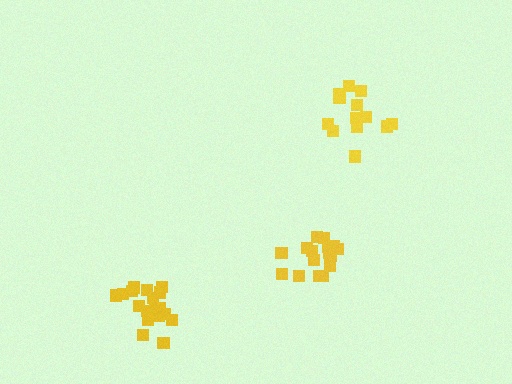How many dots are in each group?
Group 1: 13 dots, Group 2: 18 dots, Group 3: 18 dots (49 total).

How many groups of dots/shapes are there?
There are 3 groups.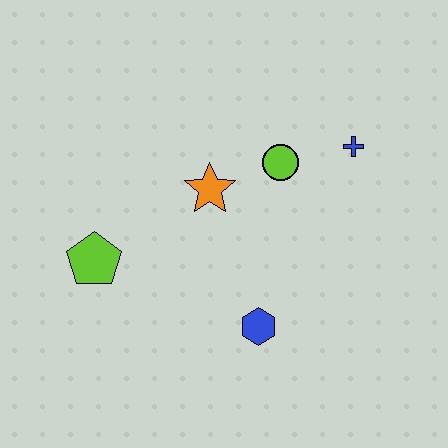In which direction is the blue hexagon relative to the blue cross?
The blue hexagon is below the blue cross.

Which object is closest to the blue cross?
The lime circle is closest to the blue cross.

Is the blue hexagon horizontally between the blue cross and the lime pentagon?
Yes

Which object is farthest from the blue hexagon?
The blue cross is farthest from the blue hexagon.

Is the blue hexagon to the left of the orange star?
No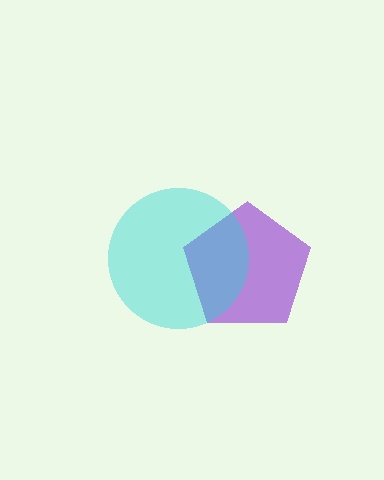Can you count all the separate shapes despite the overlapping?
Yes, there are 2 separate shapes.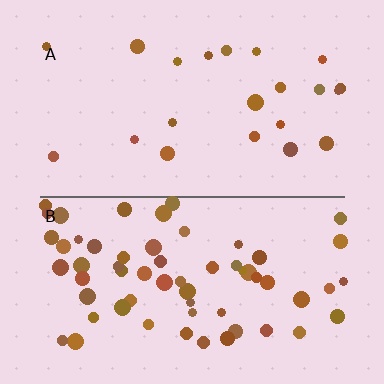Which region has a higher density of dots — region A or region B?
B (the bottom).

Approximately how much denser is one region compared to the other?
Approximately 2.8× — region B over region A.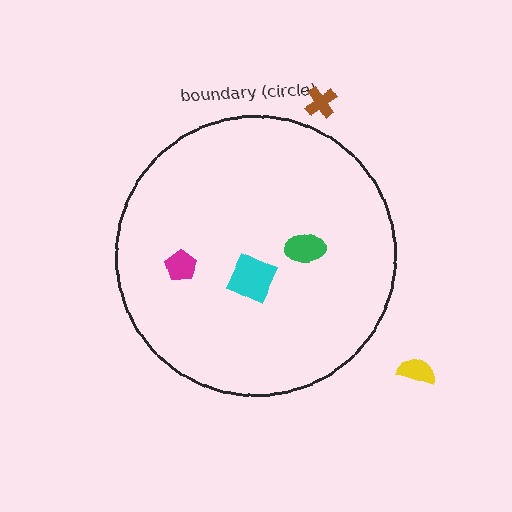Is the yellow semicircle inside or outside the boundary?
Outside.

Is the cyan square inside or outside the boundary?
Inside.